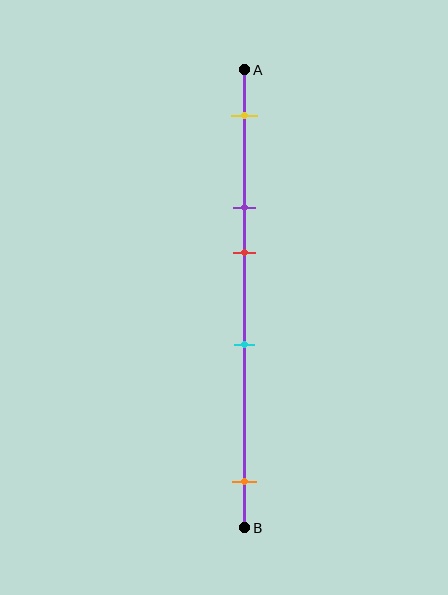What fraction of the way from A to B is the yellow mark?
The yellow mark is approximately 10% (0.1) of the way from A to B.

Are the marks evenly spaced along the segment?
No, the marks are not evenly spaced.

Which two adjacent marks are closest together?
The purple and red marks are the closest adjacent pair.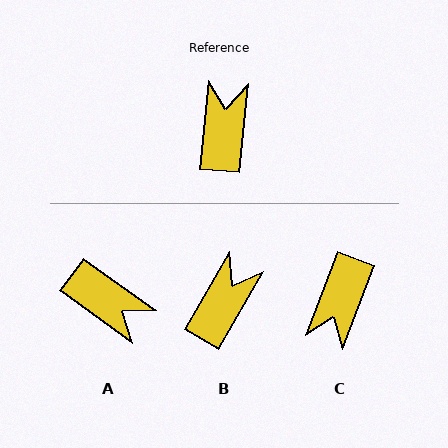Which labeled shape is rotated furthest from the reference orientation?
C, about 165 degrees away.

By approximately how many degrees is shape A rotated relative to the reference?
Approximately 120 degrees clockwise.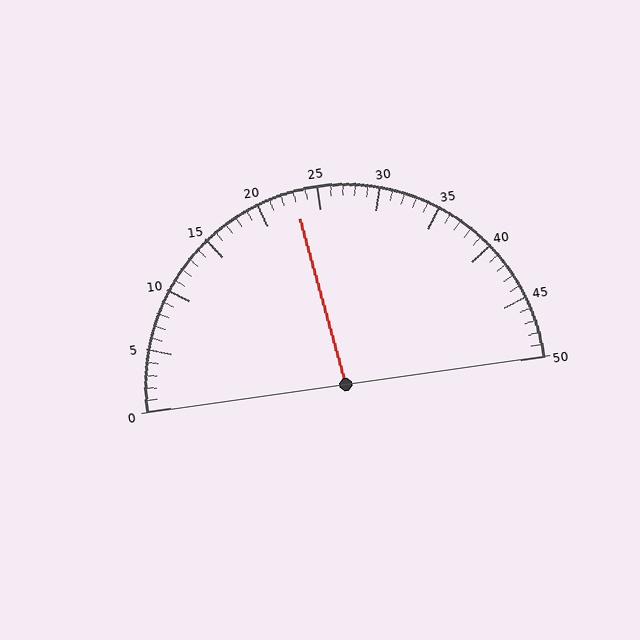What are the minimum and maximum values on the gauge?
The gauge ranges from 0 to 50.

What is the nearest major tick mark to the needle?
The nearest major tick mark is 25.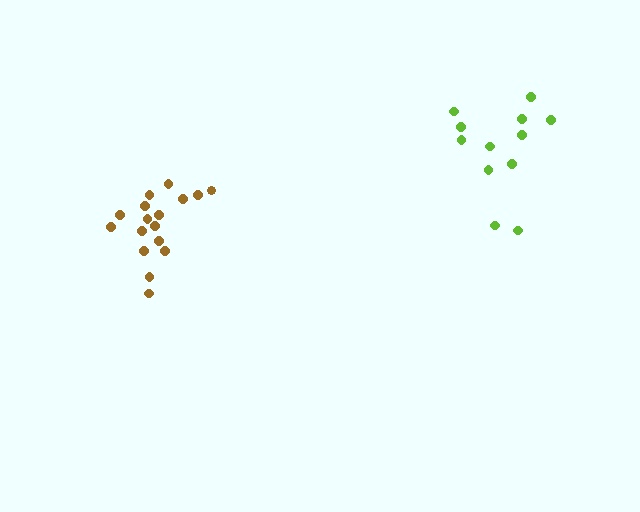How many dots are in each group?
Group 1: 12 dots, Group 2: 17 dots (29 total).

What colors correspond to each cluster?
The clusters are colored: lime, brown.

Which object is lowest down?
The brown cluster is bottommost.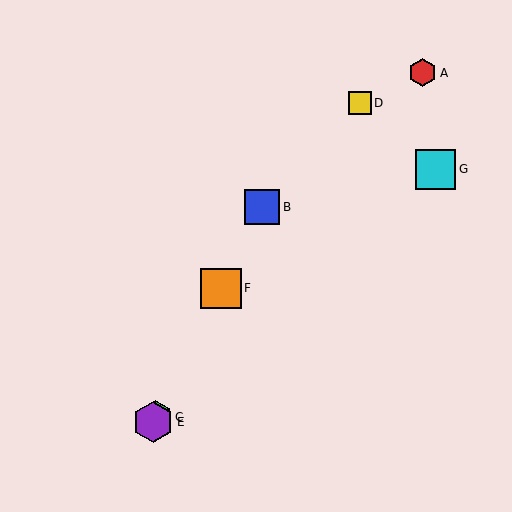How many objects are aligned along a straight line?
4 objects (B, C, E, F) are aligned along a straight line.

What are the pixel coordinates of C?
Object C is at (155, 417).